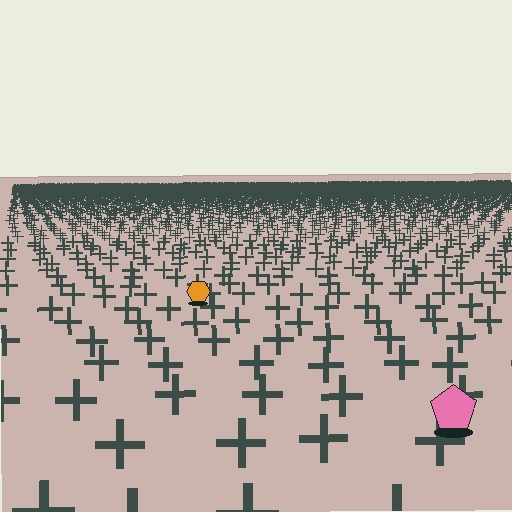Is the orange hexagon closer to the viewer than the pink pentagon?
No. The pink pentagon is closer — you can tell from the texture gradient: the ground texture is coarser near it.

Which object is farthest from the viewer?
The orange hexagon is farthest from the viewer. It appears smaller and the ground texture around it is denser.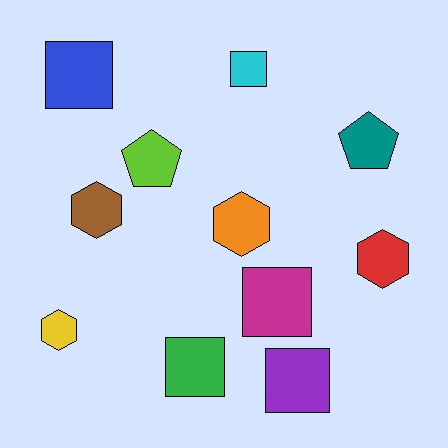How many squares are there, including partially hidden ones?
There are 5 squares.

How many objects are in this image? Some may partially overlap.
There are 11 objects.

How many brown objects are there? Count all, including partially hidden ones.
There is 1 brown object.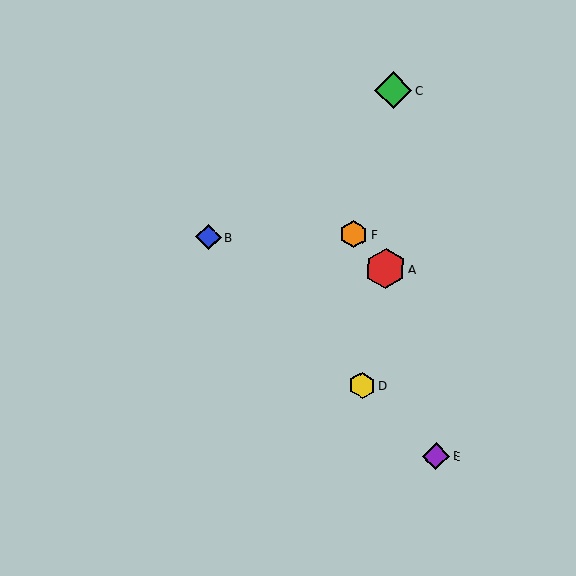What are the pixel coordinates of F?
Object F is at (354, 234).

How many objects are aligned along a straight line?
3 objects (B, D, E) are aligned along a straight line.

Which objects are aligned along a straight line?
Objects B, D, E are aligned along a straight line.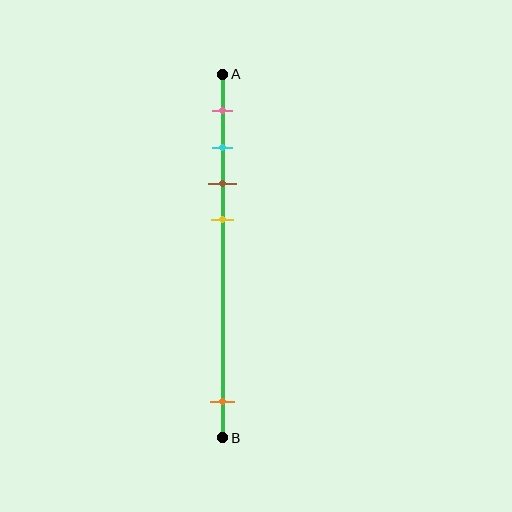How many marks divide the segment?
There are 5 marks dividing the segment.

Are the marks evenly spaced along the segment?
No, the marks are not evenly spaced.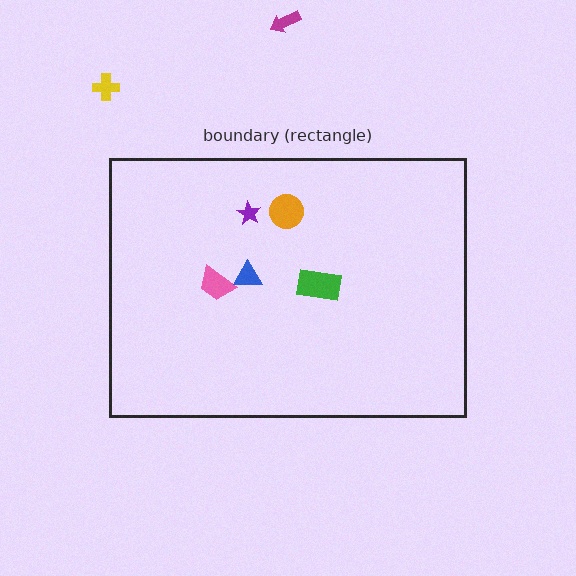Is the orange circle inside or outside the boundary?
Inside.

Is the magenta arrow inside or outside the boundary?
Outside.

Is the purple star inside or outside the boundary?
Inside.